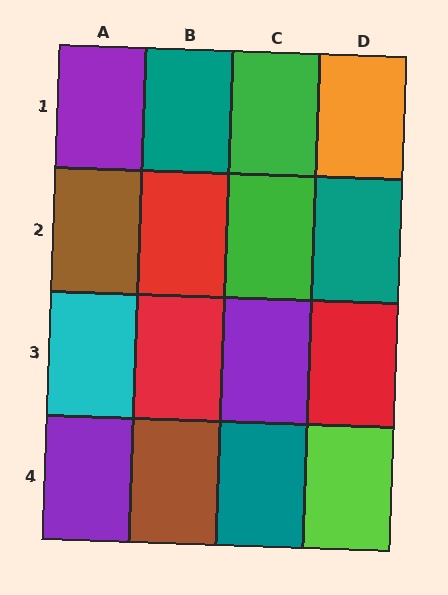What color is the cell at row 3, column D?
Red.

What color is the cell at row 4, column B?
Brown.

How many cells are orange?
1 cell is orange.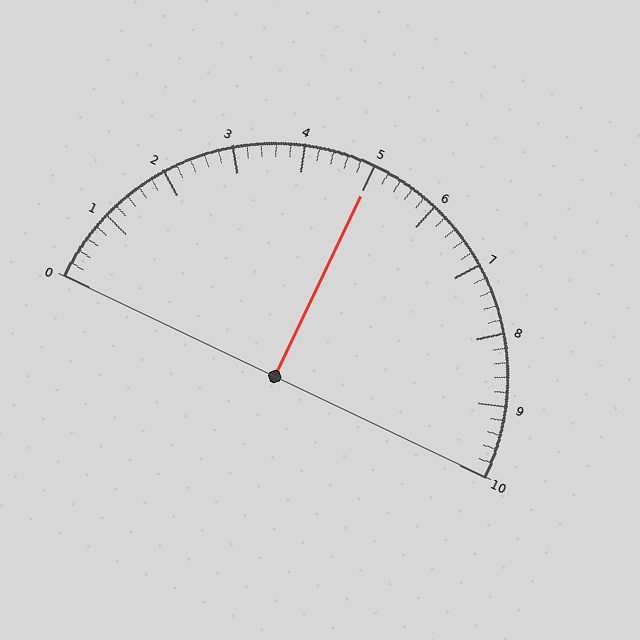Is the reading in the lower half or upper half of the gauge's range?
The reading is in the upper half of the range (0 to 10).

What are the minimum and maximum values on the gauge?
The gauge ranges from 0 to 10.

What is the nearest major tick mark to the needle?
The nearest major tick mark is 5.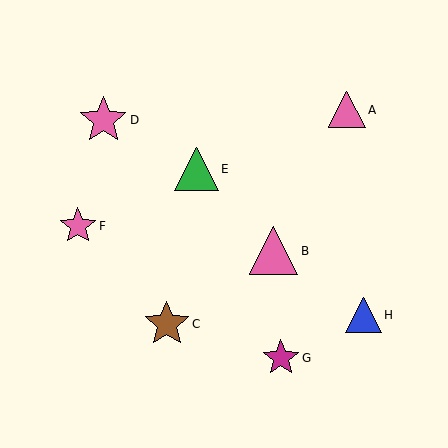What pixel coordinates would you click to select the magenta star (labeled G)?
Click at (281, 358) to select the magenta star G.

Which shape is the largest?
The pink triangle (labeled B) is the largest.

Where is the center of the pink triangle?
The center of the pink triangle is at (274, 251).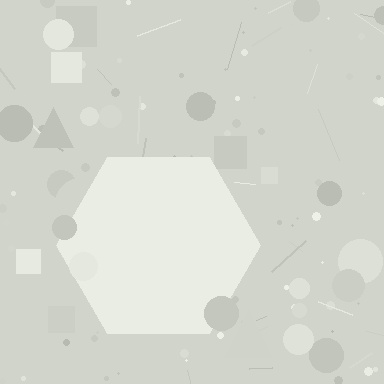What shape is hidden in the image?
A hexagon is hidden in the image.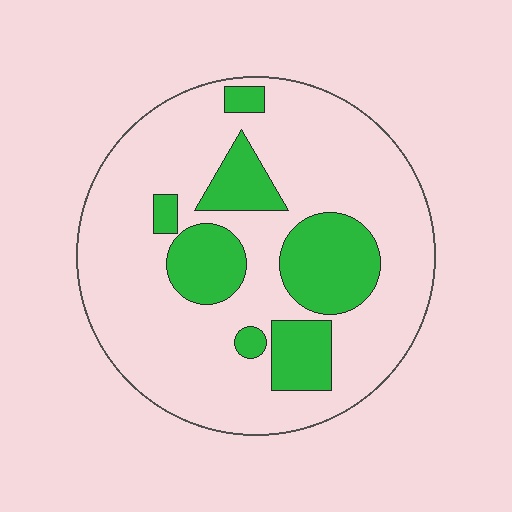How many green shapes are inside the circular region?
7.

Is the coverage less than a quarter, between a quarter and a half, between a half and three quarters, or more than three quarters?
Less than a quarter.